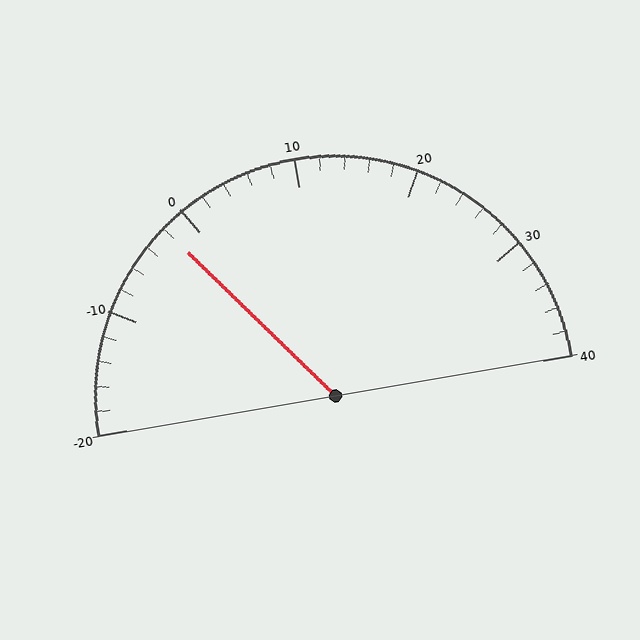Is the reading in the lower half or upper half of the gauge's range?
The reading is in the lower half of the range (-20 to 40).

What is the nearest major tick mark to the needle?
The nearest major tick mark is 0.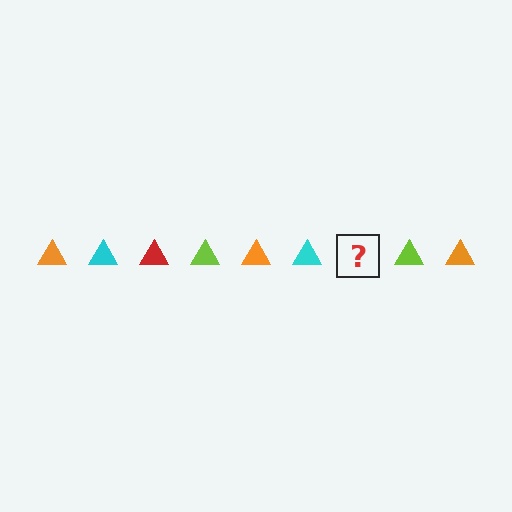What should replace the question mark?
The question mark should be replaced with a red triangle.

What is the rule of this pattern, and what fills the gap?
The rule is that the pattern cycles through orange, cyan, red, lime triangles. The gap should be filled with a red triangle.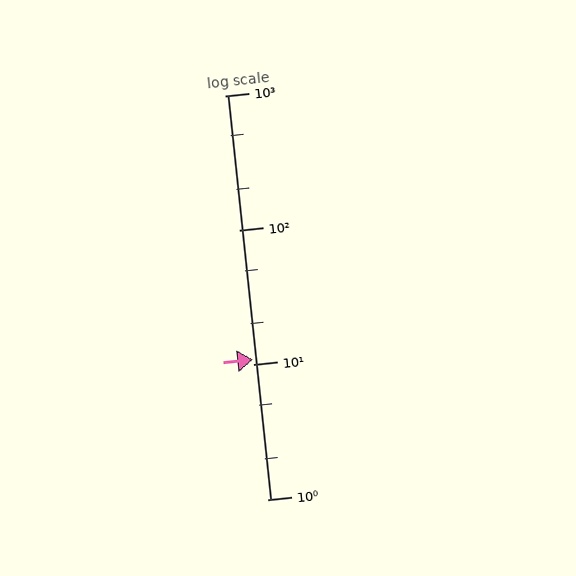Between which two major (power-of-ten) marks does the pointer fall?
The pointer is between 10 and 100.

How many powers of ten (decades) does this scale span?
The scale spans 3 decades, from 1 to 1000.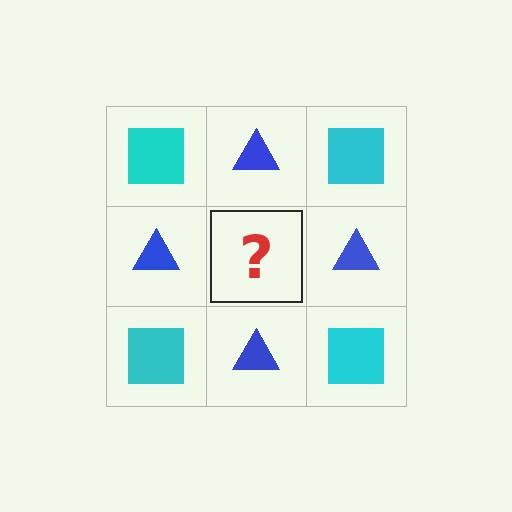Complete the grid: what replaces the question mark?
The question mark should be replaced with a cyan square.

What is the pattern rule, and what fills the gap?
The rule is that it alternates cyan square and blue triangle in a checkerboard pattern. The gap should be filled with a cyan square.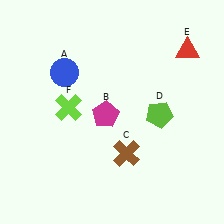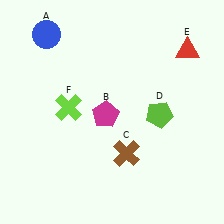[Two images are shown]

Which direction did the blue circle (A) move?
The blue circle (A) moved up.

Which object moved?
The blue circle (A) moved up.